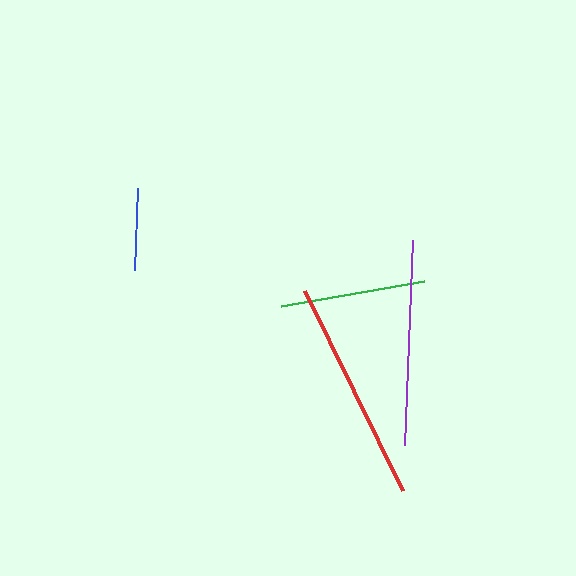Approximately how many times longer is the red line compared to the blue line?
The red line is approximately 2.7 times the length of the blue line.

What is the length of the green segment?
The green segment is approximately 146 pixels long.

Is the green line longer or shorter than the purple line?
The purple line is longer than the green line.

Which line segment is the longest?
The red line is the longest at approximately 223 pixels.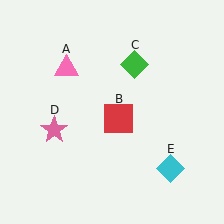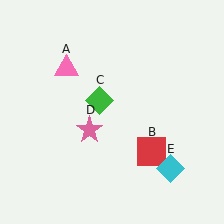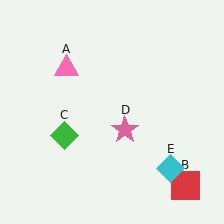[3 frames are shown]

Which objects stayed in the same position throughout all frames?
Pink triangle (object A) and cyan diamond (object E) remained stationary.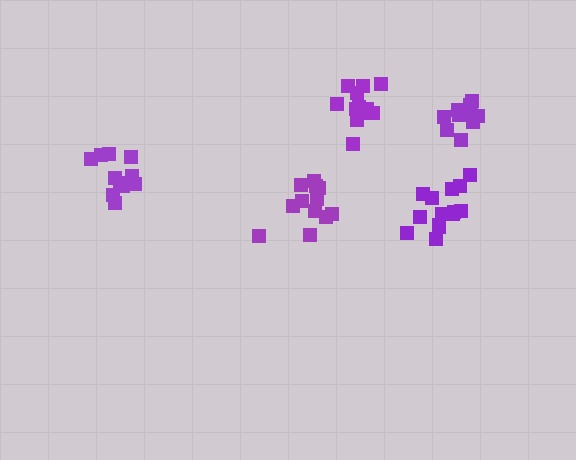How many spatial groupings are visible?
There are 5 spatial groupings.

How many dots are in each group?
Group 1: 13 dots, Group 2: 11 dots, Group 3: 14 dots, Group 4: 12 dots, Group 5: 12 dots (62 total).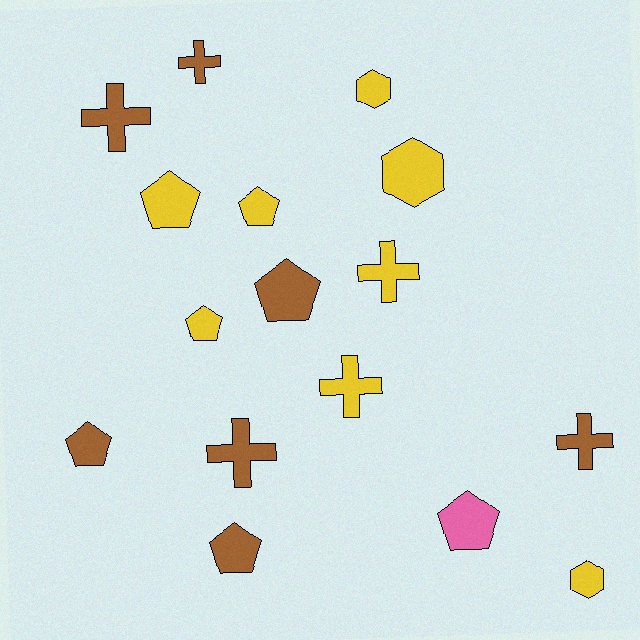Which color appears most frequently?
Yellow, with 8 objects.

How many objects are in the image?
There are 16 objects.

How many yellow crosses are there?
There are 2 yellow crosses.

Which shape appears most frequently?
Pentagon, with 7 objects.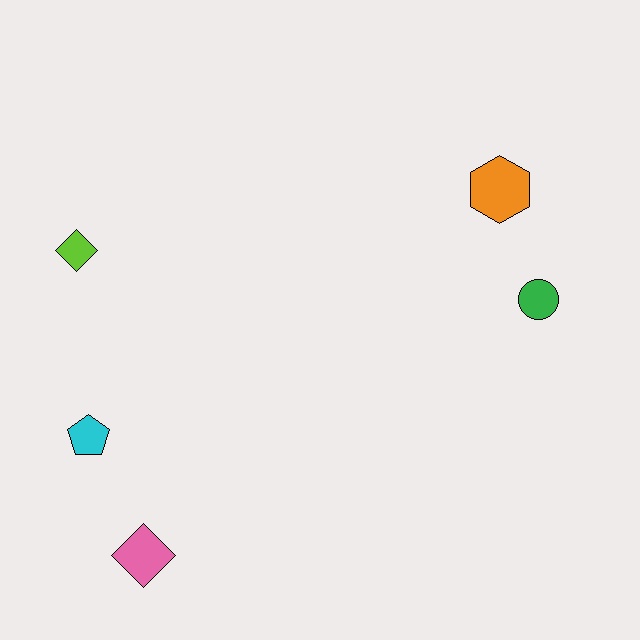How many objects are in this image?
There are 5 objects.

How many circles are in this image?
There is 1 circle.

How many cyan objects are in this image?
There is 1 cyan object.